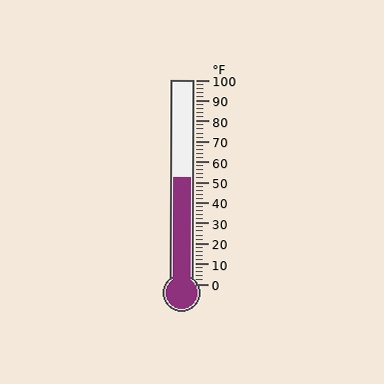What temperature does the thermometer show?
The thermometer shows approximately 52°F.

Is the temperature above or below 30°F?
The temperature is above 30°F.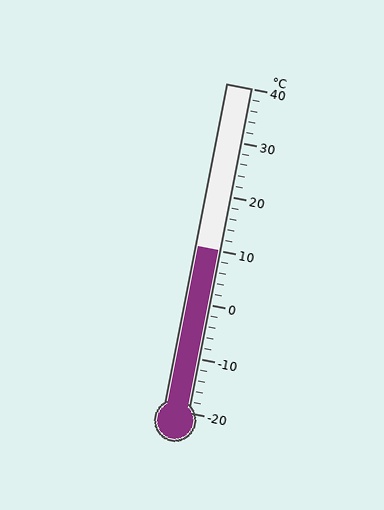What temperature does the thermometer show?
The thermometer shows approximately 10°C.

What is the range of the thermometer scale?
The thermometer scale ranges from -20°C to 40°C.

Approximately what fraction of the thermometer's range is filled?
The thermometer is filled to approximately 50% of its range.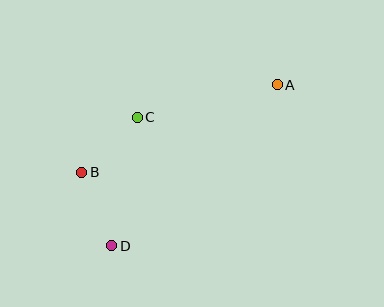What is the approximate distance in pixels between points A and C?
The distance between A and C is approximately 144 pixels.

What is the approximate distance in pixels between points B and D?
The distance between B and D is approximately 79 pixels.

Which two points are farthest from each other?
Points A and D are farthest from each other.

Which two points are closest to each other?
Points B and C are closest to each other.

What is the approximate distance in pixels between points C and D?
The distance between C and D is approximately 131 pixels.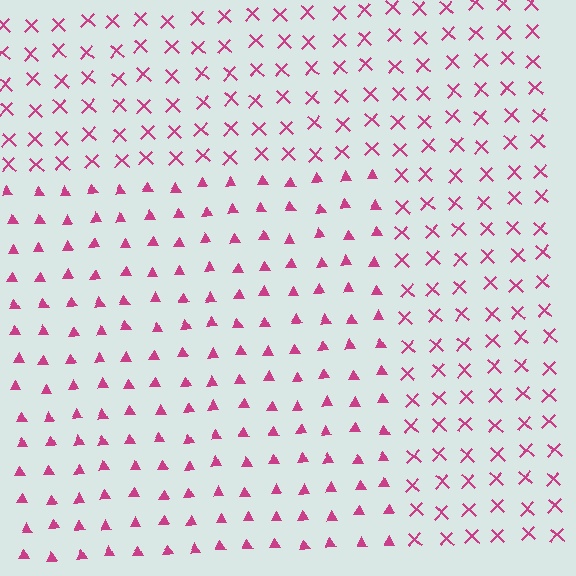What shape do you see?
I see a rectangle.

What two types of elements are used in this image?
The image uses triangles inside the rectangle region and X marks outside it.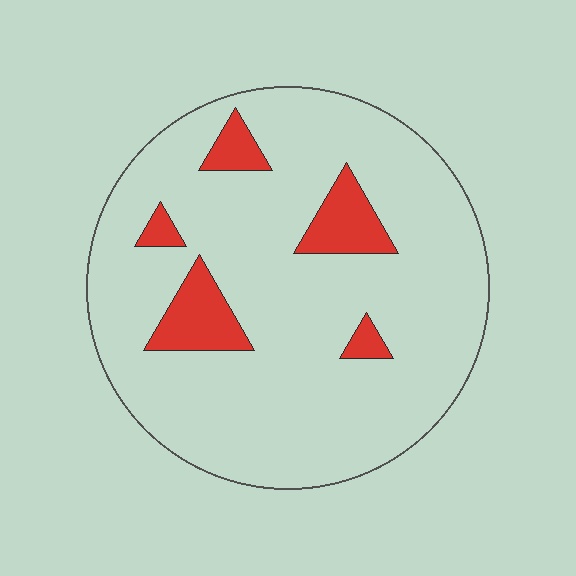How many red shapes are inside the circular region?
5.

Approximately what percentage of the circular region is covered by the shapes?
Approximately 10%.